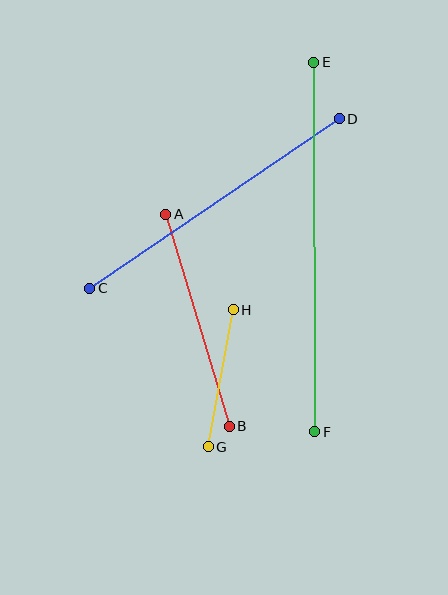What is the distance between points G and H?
The distance is approximately 140 pixels.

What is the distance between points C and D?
The distance is approximately 302 pixels.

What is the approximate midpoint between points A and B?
The midpoint is at approximately (197, 320) pixels.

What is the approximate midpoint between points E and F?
The midpoint is at approximately (314, 247) pixels.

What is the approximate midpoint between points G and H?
The midpoint is at approximately (221, 378) pixels.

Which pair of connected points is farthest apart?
Points E and F are farthest apart.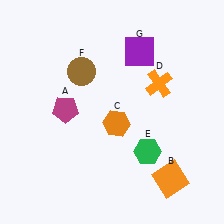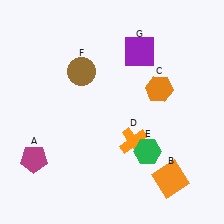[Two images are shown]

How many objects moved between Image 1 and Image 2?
3 objects moved between the two images.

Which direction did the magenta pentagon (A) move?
The magenta pentagon (A) moved down.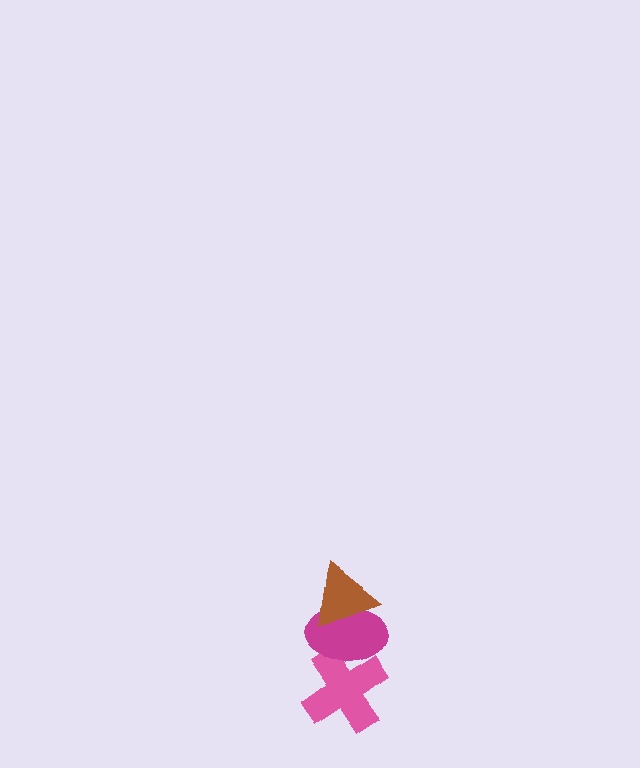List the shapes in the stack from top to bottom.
From top to bottom: the brown triangle, the magenta ellipse, the pink cross.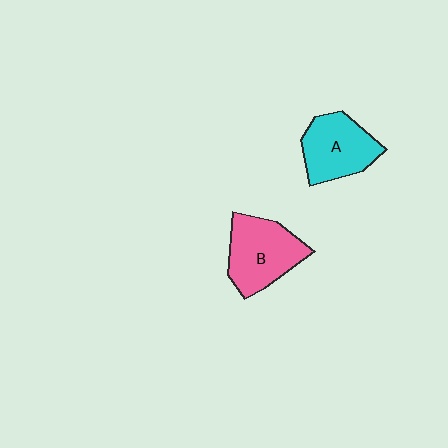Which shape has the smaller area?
Shape A (cyan).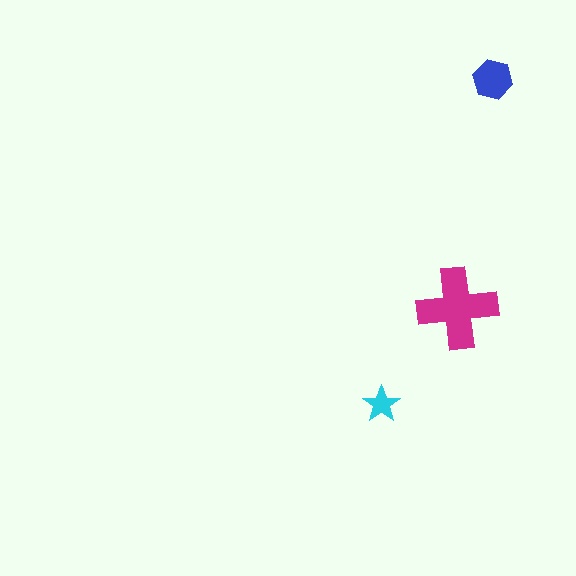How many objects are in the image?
There are 3 objects in the image.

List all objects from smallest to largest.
The cyan star, the blue hexagon, the magenta cross.